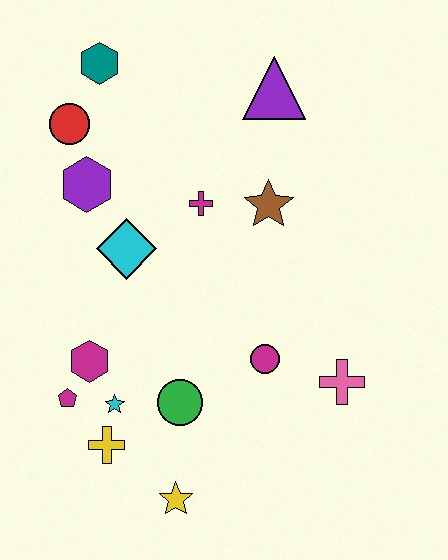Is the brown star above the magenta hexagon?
Yes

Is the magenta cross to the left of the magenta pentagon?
No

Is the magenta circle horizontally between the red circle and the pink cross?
Yes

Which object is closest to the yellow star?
The yellow cross is closest to the yellow star.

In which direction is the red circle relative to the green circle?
The red circle is above the green circle.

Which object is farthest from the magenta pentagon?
The purple triangle is farthest from the magenta pentagon.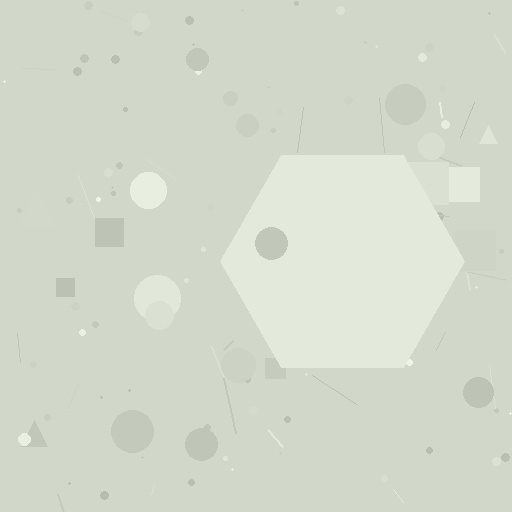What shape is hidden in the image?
A hexagon is hidden in the image.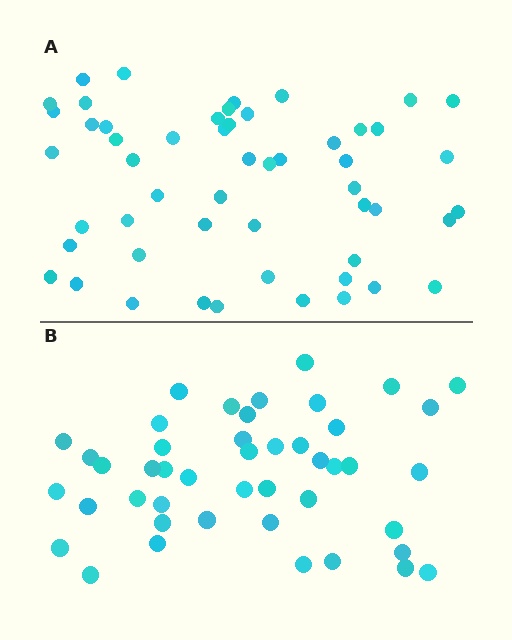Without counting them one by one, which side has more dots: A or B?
Region A (the top region) has more dots.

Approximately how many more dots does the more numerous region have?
Region A has roughly 8 or so more dots than region B.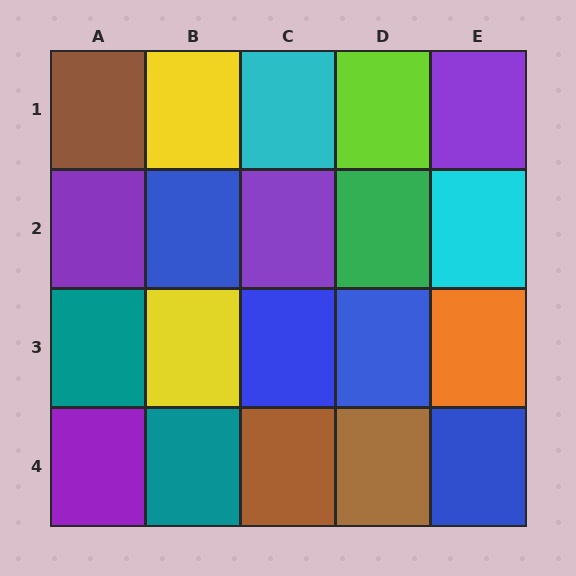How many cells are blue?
4 cells are blue.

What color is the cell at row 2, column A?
Purple.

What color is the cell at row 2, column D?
Green.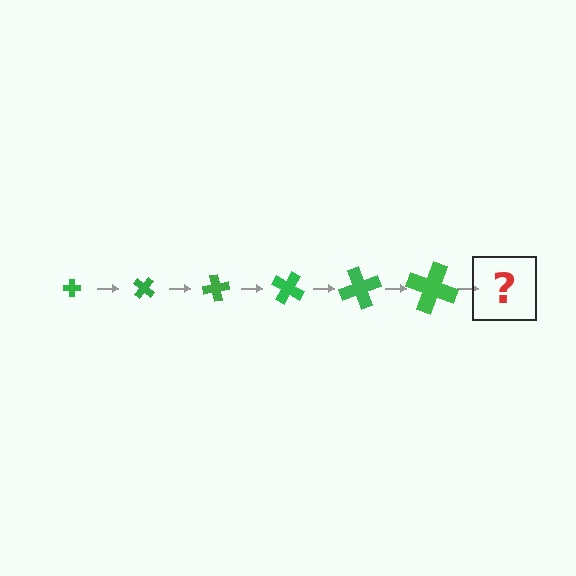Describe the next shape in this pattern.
It should be a cross, larger than the previous one and rotated 240 degrees from the start.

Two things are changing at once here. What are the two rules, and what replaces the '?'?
The two rules are that the cross grows larger each step and it rotates 40 degrees each step. The '?' should be a cross, larger than the previous one and rotated 240 degrees from the start.